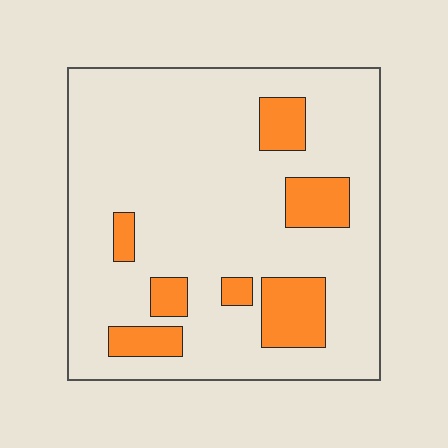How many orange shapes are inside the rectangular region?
7.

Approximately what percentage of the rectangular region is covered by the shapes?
Approximately 15%.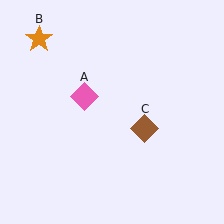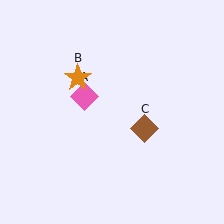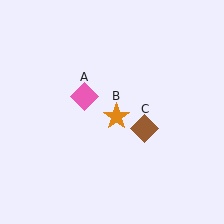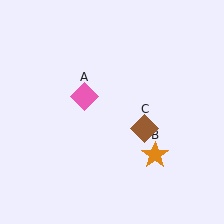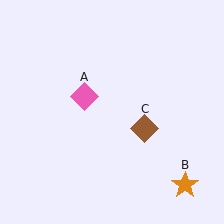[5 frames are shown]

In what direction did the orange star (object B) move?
The orange star (object B) moved down and to the right.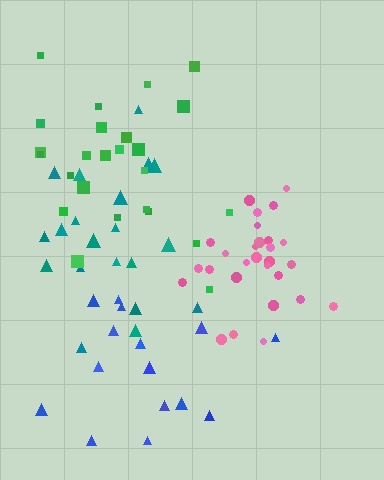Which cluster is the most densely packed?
Pink.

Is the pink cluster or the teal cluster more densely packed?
Pink.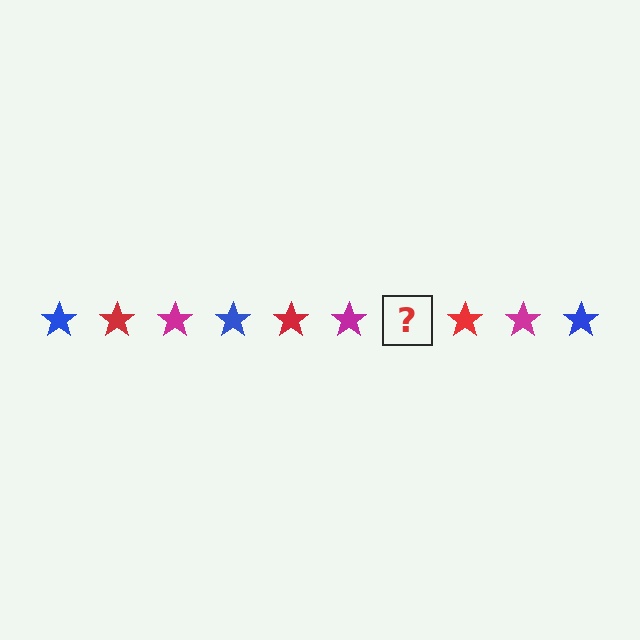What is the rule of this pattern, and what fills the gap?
The rule is that the pattern cycles through blue, red, magenta stars. The gap should be filled with a blue star.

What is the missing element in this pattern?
The missing element is a blue star.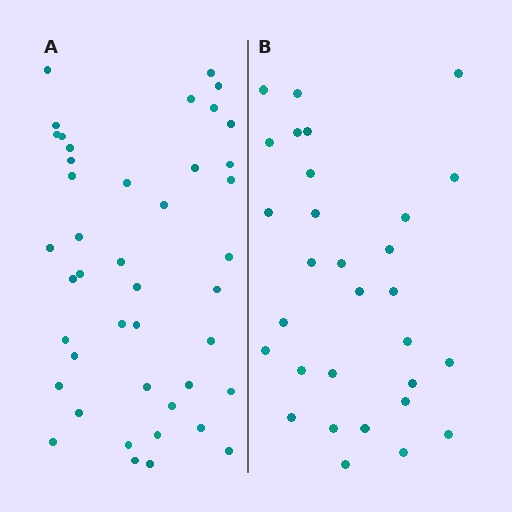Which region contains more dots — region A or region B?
Region A (the left region) has more dots.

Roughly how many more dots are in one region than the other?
Region A has approximately 15 more dots than region B.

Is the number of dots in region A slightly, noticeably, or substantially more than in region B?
Region A has noticeably more, but not dramatically so. The ratio is roughly 1.4 to 1.